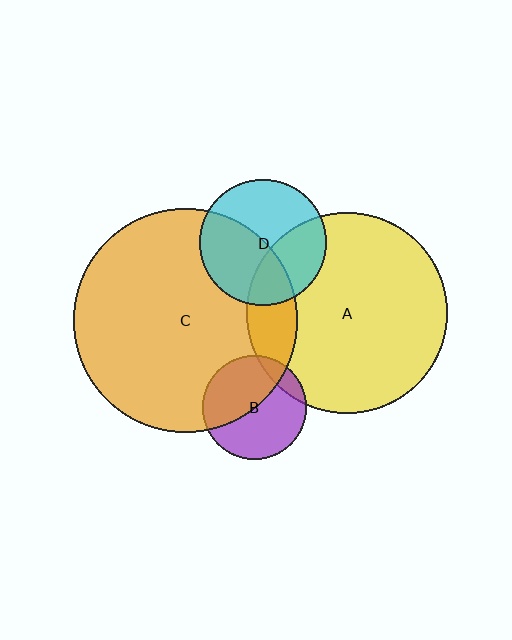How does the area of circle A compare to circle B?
Approximately 3.7 times.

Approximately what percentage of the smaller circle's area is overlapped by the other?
Approximately 45%.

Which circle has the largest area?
Circle C (orange).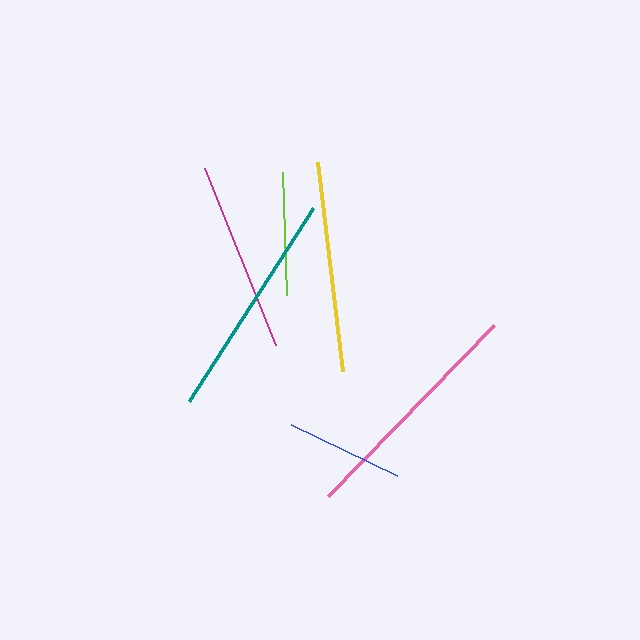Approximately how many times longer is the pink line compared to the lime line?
The pink line is approximately 1.9 times the length of the lime line.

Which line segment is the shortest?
The blue line is the shortest at approximately 117 pixels.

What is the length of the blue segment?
The blue segment is approximately 117 pixels long.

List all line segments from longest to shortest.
From longest to shortest: pink, teal, yellow, magenta, lime, blue.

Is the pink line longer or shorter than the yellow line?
The pink line is longer than the yellow line.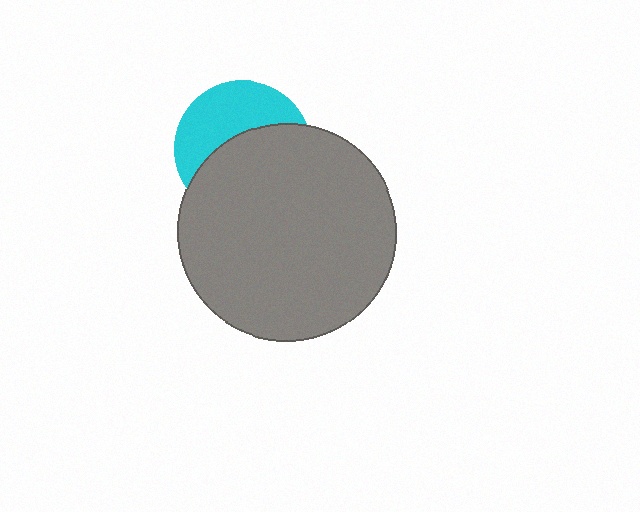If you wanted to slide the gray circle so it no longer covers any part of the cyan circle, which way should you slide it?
Slide it down — that is the most direct way to separate the two shapes.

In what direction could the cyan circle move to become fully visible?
The cyan circle could move up. That would shift it out from behind the gray circle entirely.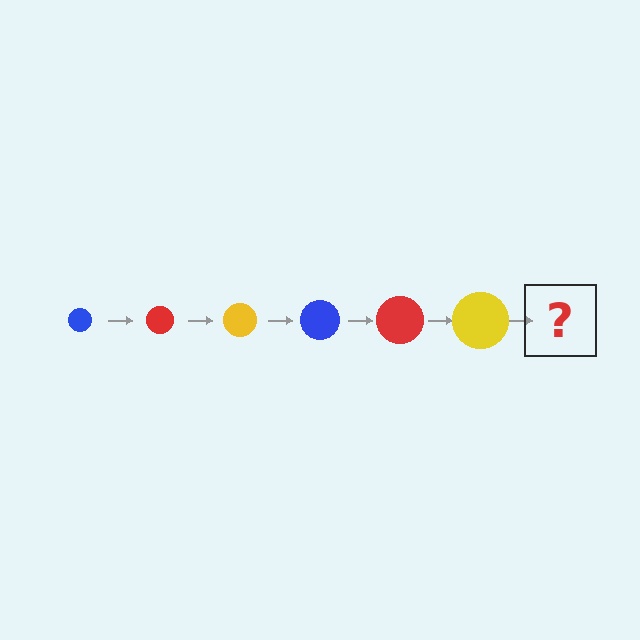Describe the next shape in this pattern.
It should be a blue circle, larger than the previous one.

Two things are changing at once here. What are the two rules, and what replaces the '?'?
The two rules are that the circle grows larger each step and the color cycles through blue, red, and yellow. The '?' should be a blue circle, larger than the previous one.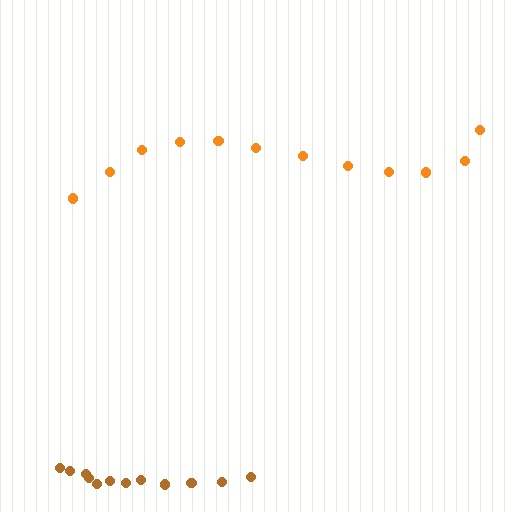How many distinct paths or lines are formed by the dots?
There are 2 distinct paths.